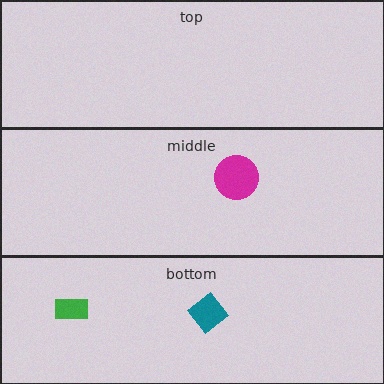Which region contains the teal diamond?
The bottom region.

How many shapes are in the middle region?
1.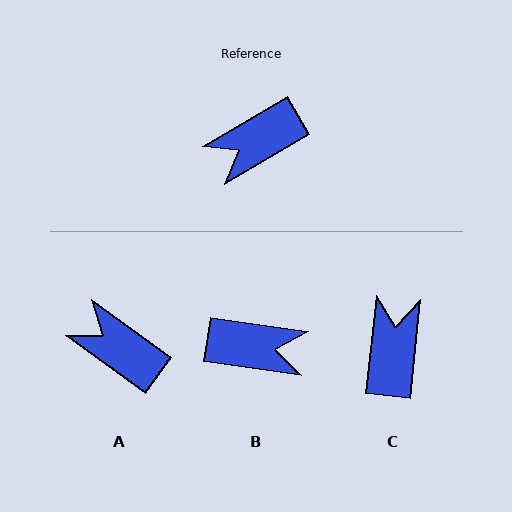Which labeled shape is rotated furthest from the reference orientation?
B, about 141 degrees away.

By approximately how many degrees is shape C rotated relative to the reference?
Approximately 127 degrees clockwise.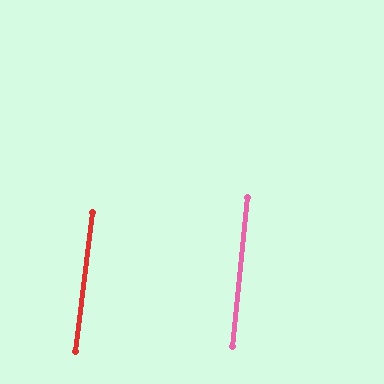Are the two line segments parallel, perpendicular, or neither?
Parallel — their directions differ by only 1.3°.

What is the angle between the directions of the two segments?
Approximately 1 degree.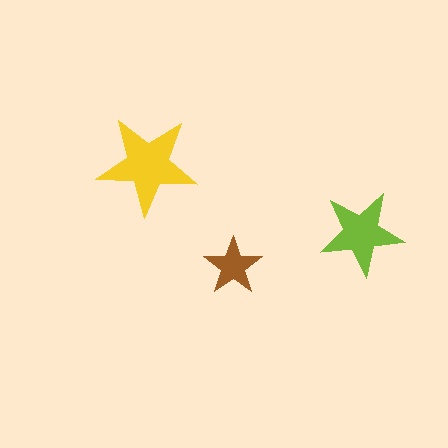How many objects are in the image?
There are 3 objects in the image.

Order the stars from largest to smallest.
the yellow one, the lime one, the brown one.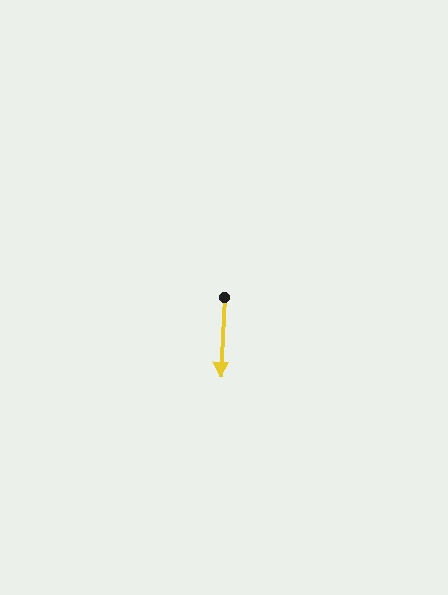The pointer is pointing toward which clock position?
Roughly 6 o'clock.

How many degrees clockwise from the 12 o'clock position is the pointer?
Approximately 183 degrees.